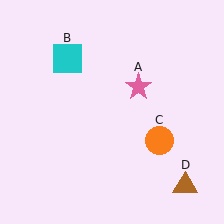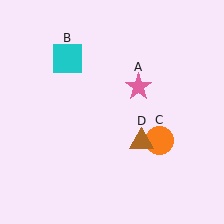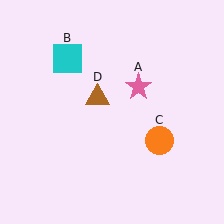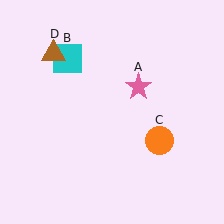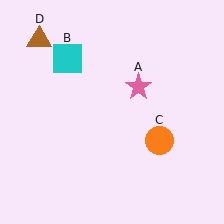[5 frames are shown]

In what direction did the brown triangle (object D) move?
The brown triangle (object D) moved up and to the left.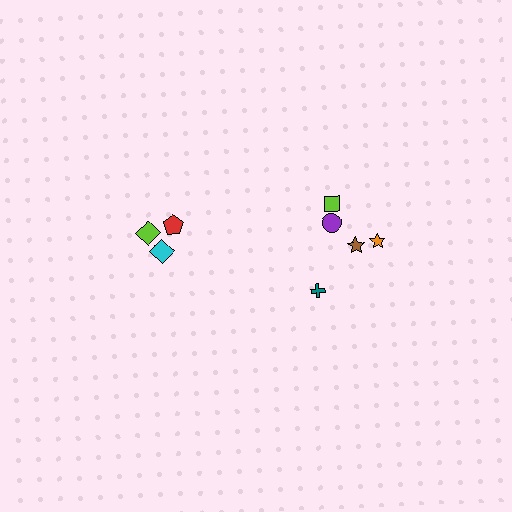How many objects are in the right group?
There are 5 objects.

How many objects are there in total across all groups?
There are 8 objects.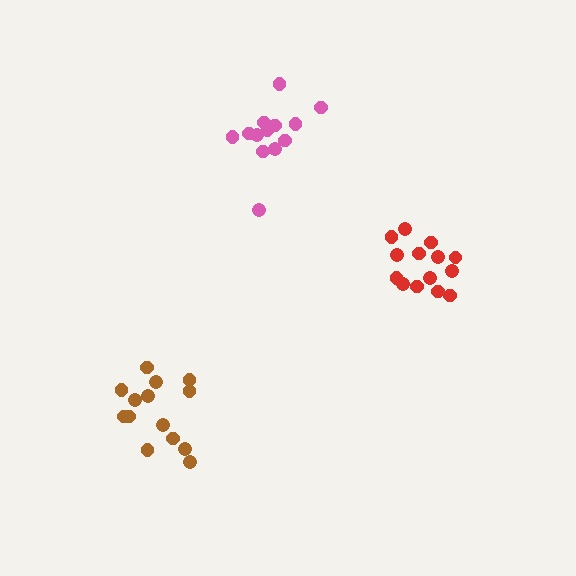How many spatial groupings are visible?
There are 3 spatial groupings.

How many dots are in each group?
Group 1: 13 dots, Group 2: 14 dots, Group 3: 14 dots (41 total).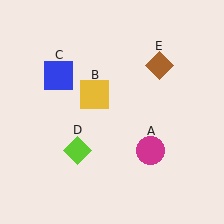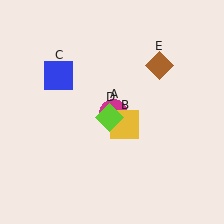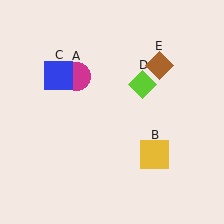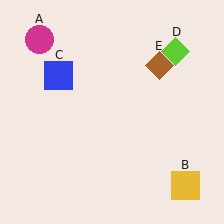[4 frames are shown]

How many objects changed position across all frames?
3 objects changed position: magenta circle (object A), yellow square (object B), lime diamond (object D).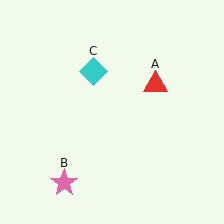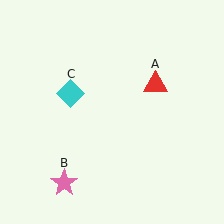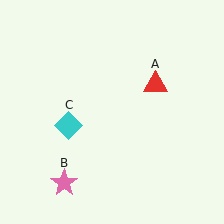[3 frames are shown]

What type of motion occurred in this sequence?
The cyan diamond (object C) rotated counterclockwise around the center of the scene.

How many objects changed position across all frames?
1 object changed position: cyan diamond (object C).